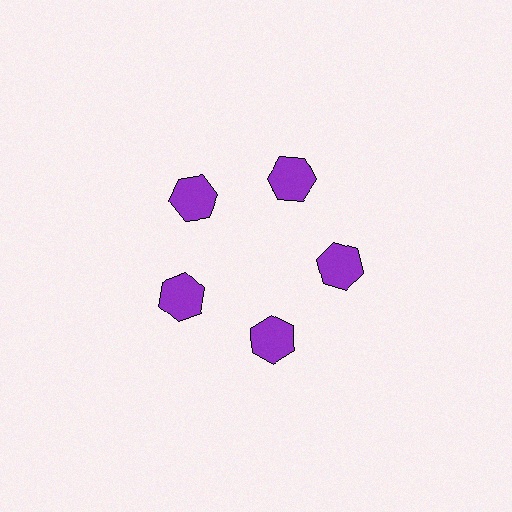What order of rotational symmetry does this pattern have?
This pattern has 5-fold rotational symmetry.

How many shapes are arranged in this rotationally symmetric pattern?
There are 5 shapes, arranged in 5 groups of 1.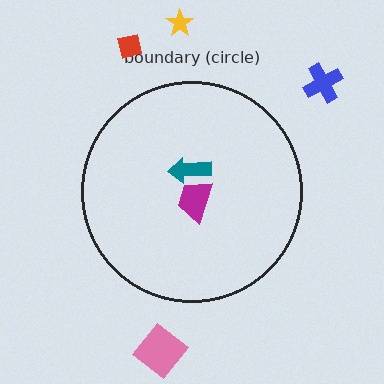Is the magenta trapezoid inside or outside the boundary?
Inside.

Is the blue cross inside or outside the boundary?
Outside.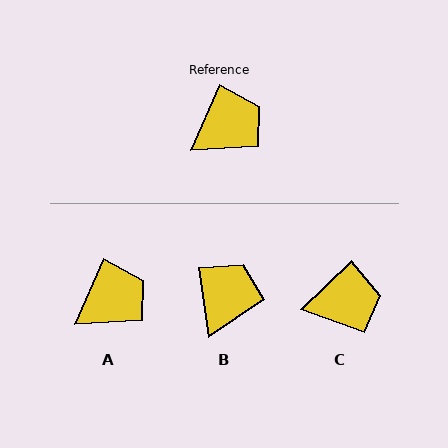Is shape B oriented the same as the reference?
No, it is off by about 32 degrees.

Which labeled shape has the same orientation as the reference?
A.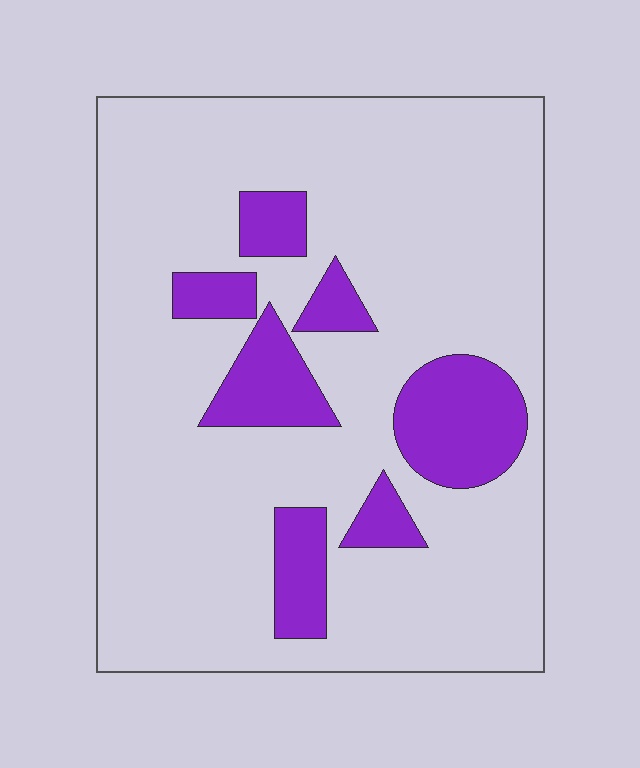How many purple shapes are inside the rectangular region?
7.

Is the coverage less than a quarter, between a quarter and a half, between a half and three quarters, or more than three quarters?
Less than a quarter.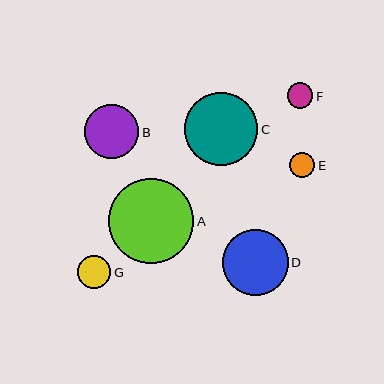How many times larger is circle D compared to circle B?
Circle D is approximately 1.2 times the size of circle B.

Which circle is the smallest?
Circle E is the smallest with a size of approximately 25 pixels.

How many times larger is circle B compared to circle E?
Circle B is approximately 2.1 times the size of circle E.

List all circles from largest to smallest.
From largest to smallest: A, C, D, B, G, F, E.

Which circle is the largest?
Circle A is the largest with a size of approximately 85 pixels.